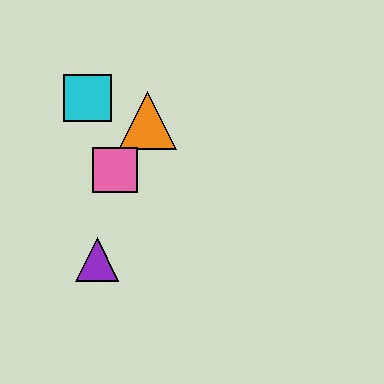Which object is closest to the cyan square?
The orange triangle is closest to the cyan square.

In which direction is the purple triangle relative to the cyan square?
The purple triangle is below the cyan square.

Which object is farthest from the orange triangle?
The purple triangle is farthest from the orange triangle.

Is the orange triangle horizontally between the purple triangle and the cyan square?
No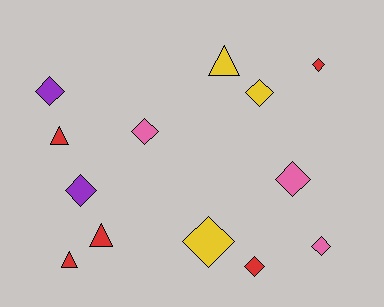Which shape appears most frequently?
Diamond, with 9 objects.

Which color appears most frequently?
Red, with 5 objects.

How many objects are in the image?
There are 13 objects.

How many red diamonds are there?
There are 2 red diamonds.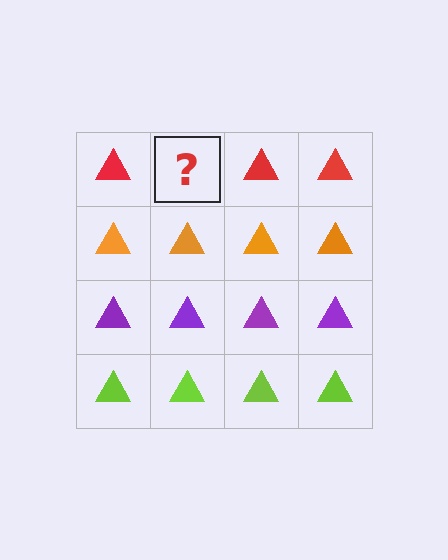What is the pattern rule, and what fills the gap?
The rule is that each row has a consistent color. The gap should be filled with a red triangle.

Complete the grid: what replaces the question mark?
The question mark should be replaced with a red triangle.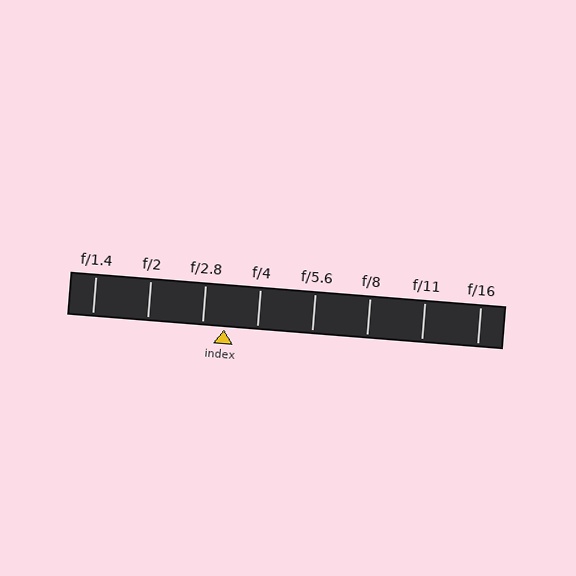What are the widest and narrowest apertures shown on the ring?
The widest aperture shown is f/1.4 and the narrowest is f/16.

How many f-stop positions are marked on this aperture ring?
There are 8 f-stop positions marked.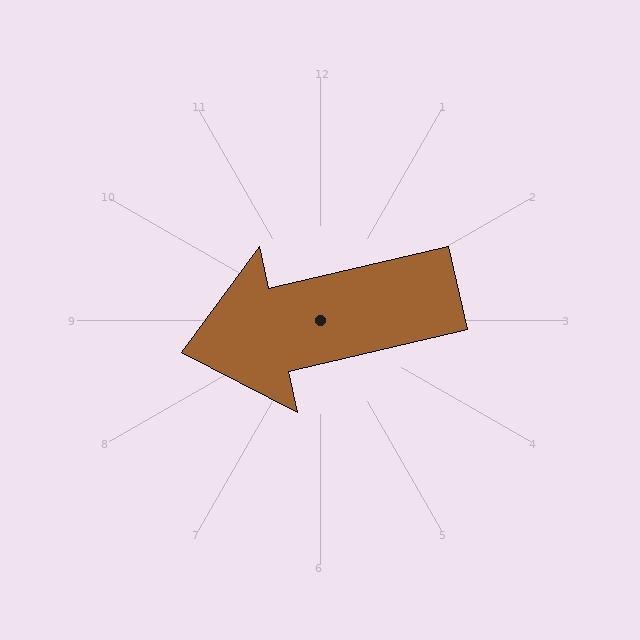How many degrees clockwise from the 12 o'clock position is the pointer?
Approximately 257 degrees.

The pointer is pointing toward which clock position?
Roughly 9 o'clock.